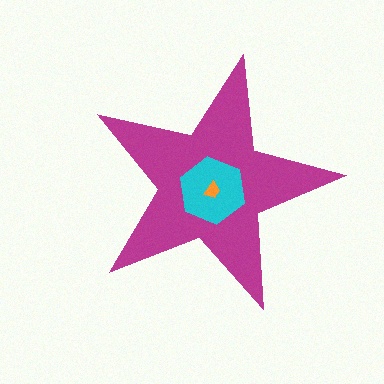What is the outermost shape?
The magenta star.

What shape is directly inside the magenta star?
The cyan hexagon.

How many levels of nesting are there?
3.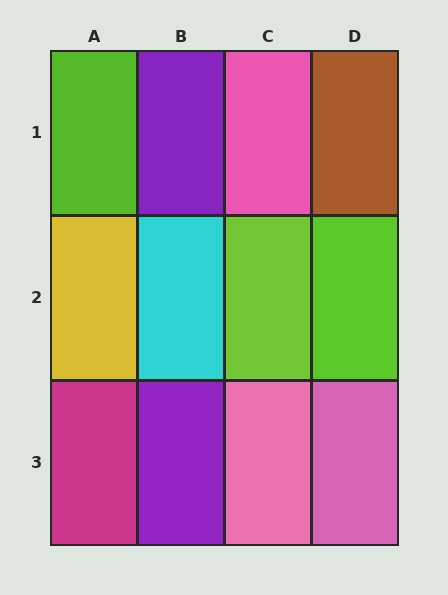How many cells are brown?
1 cell is brown.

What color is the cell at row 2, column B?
Cyan.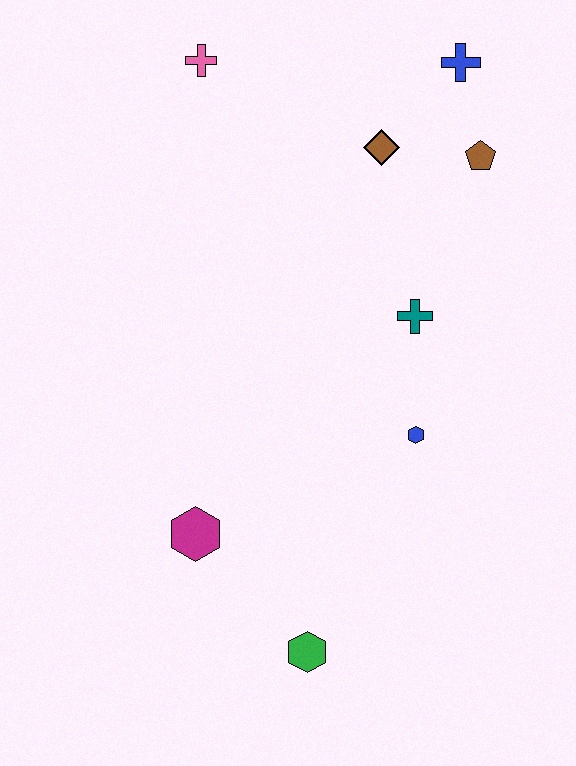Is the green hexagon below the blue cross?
Yes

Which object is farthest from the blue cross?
The green hexagon is farthest from the blue cross.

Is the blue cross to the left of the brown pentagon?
Yes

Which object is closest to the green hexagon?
The magenta hexagon is closest to the green hexagon.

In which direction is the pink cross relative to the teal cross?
The pink cross is above the teal cross.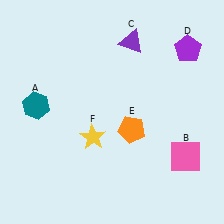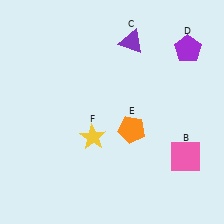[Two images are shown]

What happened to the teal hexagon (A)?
The teal hexagon (A) was removed in Image 2. It was in the top-left area of Image 1.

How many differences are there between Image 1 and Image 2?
There is 1 difference between the two images.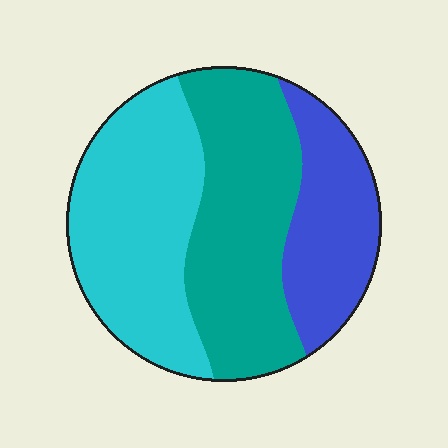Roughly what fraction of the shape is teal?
Teal takes up between a quarter and a half of the shape.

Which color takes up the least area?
Blue, at roughly 25%.